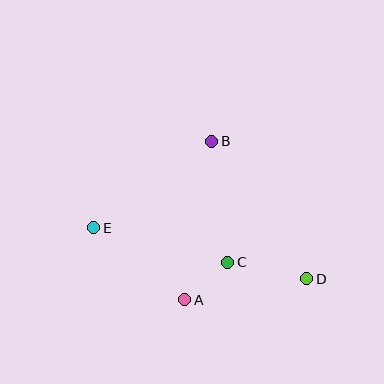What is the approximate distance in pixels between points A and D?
The distance between A and D is approximately 124 pixels.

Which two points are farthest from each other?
Points D and E are farthest from each other.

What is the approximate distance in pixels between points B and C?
The distance between B and C is approximately 122 pixels.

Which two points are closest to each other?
Points A and C are closest to each other.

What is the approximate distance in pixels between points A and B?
The distance between A and B is approximately 161 pixels.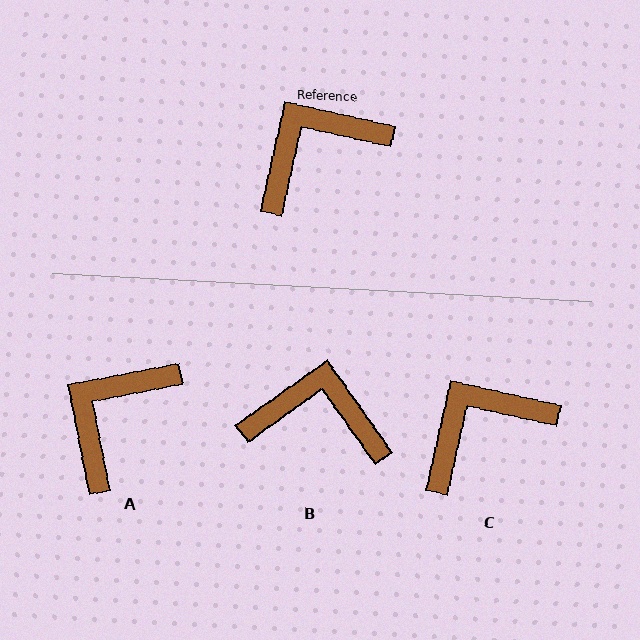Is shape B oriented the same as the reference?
No, it is off by about 42 degrees.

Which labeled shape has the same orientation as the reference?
C.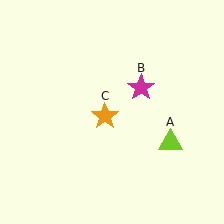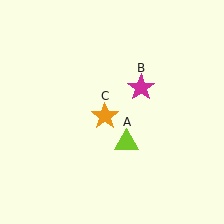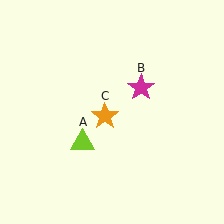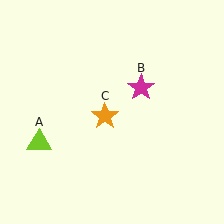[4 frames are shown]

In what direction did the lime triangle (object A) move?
The lime triangle (object A) moved left.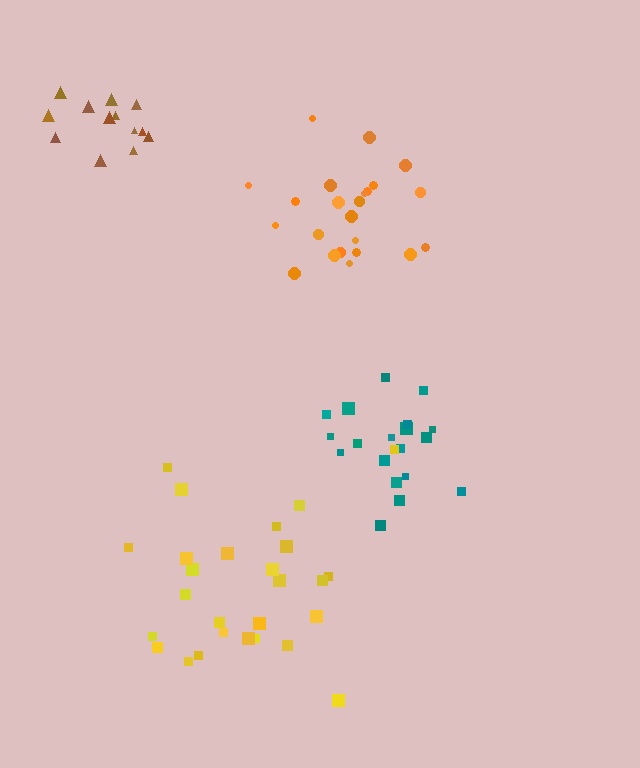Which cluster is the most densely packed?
Teal.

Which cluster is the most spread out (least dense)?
Yellow.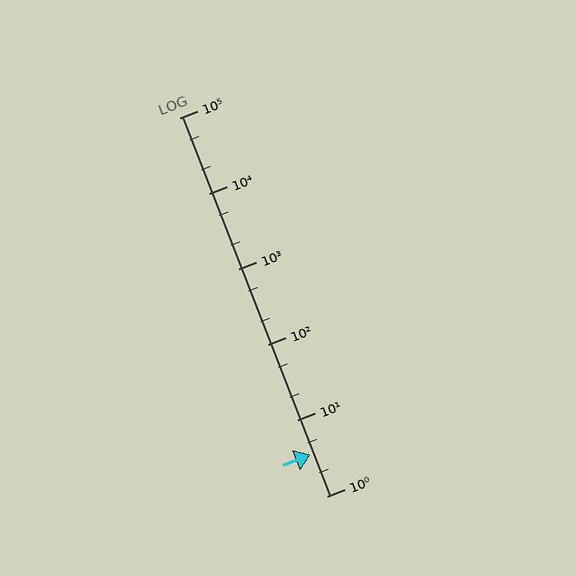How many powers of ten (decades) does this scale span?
The scale spans 5 decades, from 1 to 100000.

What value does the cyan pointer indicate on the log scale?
The pointer indicates approximately 3.5.